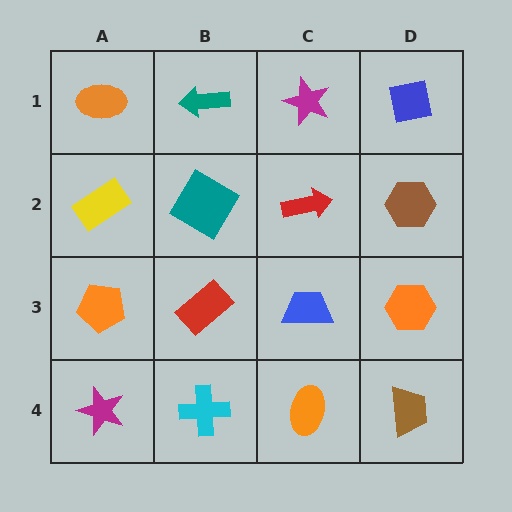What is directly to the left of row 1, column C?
A teal arrow.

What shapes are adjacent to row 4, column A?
An orange pentagon (row 3, column A), a cyan cross (row 4, column B).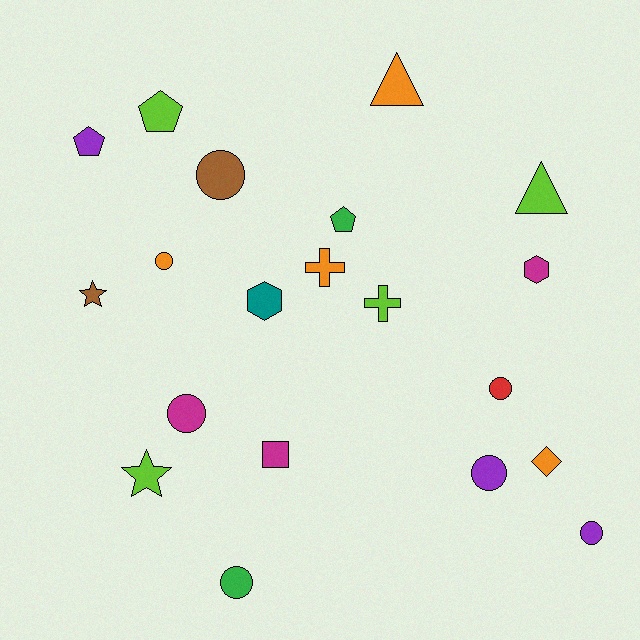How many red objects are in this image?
There is 1 red object.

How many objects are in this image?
There are 20 objects.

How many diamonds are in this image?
There is 1 diamond.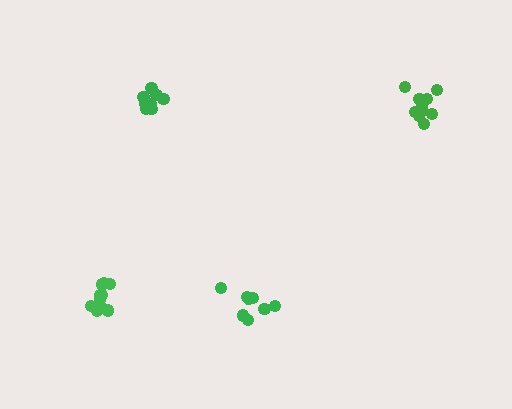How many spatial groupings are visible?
There are 4 spatial groupings.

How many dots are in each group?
Group 1: 11 dots, Group 2: 8 dots, Group 3: 9 dots, Group 4: 11 dots (39 total).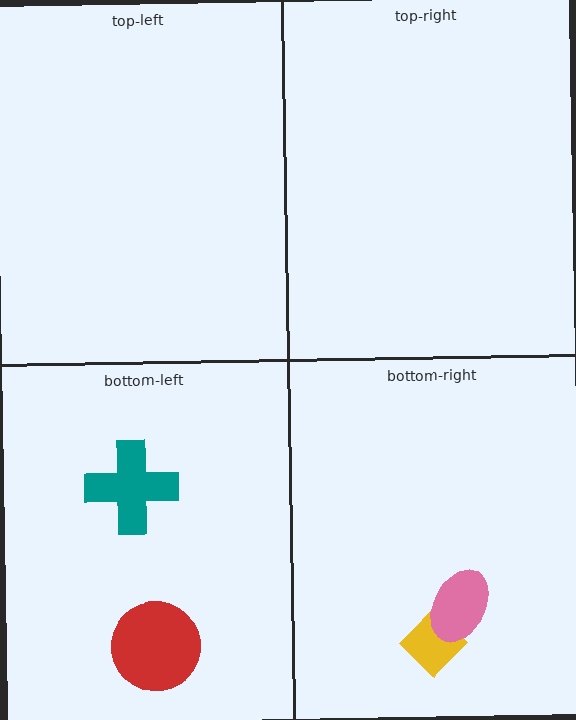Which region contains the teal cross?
The bottom-left region.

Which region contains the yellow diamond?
The bottom-right region.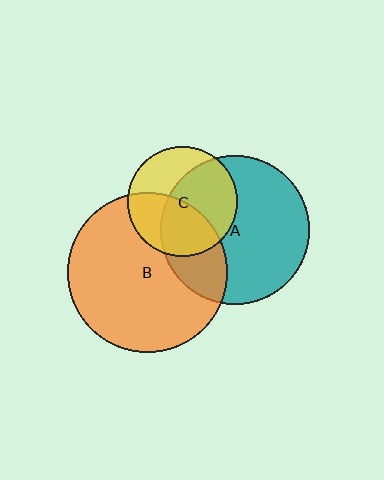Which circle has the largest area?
Circle B (orange).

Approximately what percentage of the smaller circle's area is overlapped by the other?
Approximately 45%.